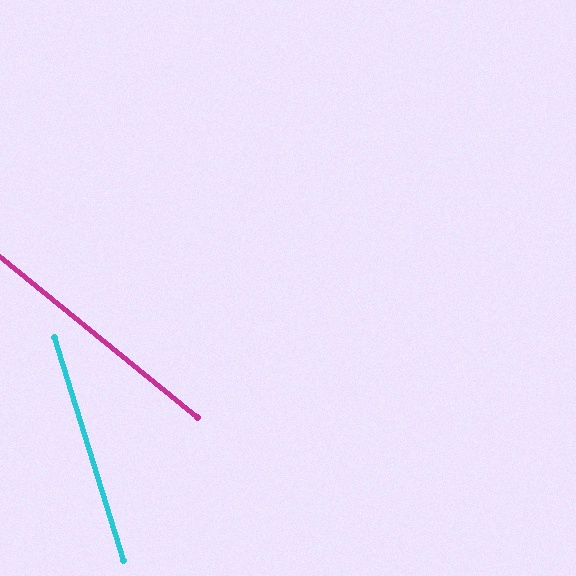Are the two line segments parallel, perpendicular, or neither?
Neither parallel nor perpendicular — they differ by about 34°.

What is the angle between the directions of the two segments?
Approximately 34 degrees.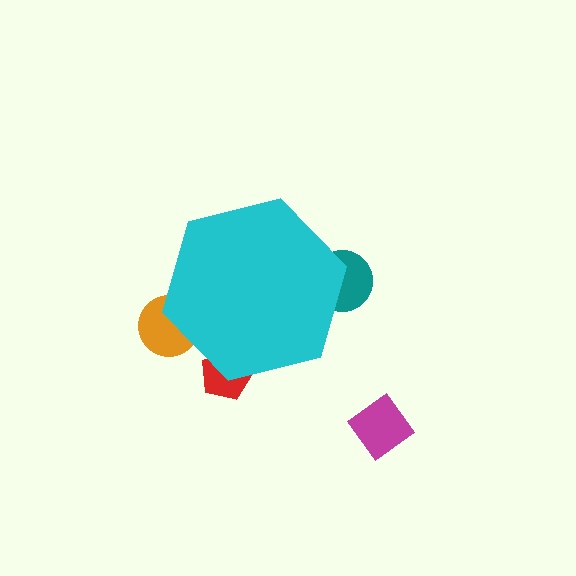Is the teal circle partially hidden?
Yes, the teal circle is partially hidden behind the cyan hexagon.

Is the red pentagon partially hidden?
Yes, the red pentagon is partially hidden behind the cyan hexagon.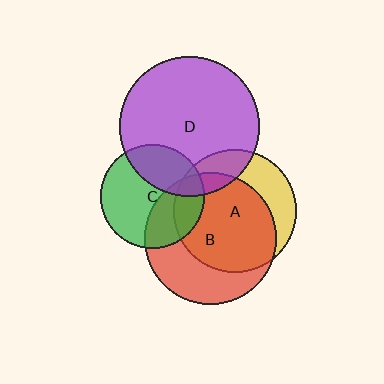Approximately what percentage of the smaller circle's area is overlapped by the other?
Approximately 20%.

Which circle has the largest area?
Circle D (purple).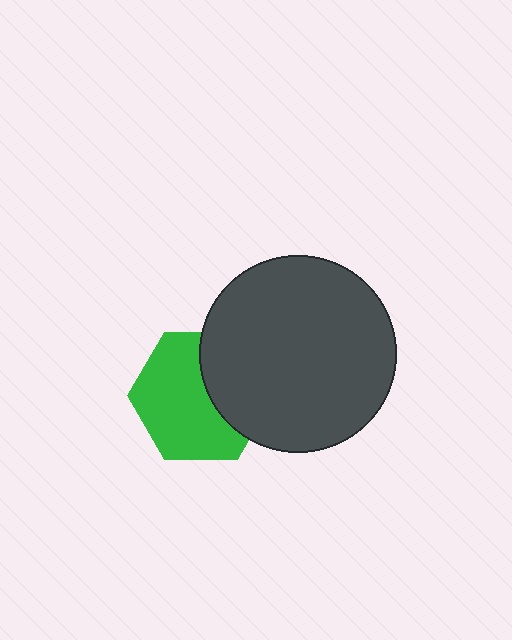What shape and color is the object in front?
The object in front is a dark gray circle.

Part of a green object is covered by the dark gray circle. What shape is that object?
It is a hexagon.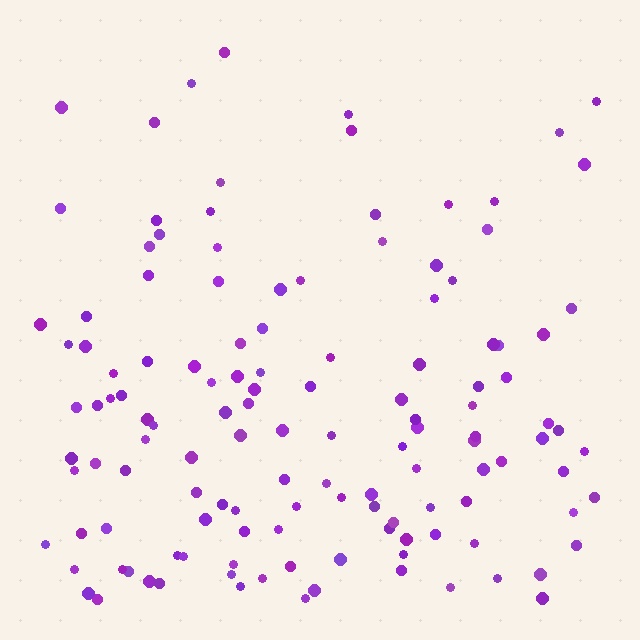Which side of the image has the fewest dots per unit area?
The top.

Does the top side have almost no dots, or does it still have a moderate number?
Still a moderate number, just noticeably fewer than the bottom.